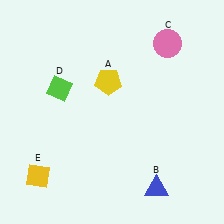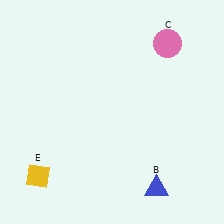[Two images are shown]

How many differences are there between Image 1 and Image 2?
There are 2 differences between the two images.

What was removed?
The yellow pentagon (A), the lime diamond (D) were removed in Image 2.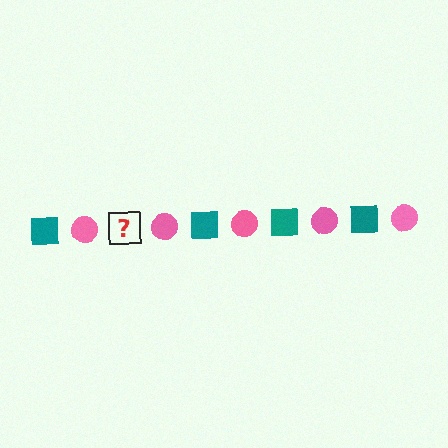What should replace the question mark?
The question mark should be replaced with a teal square.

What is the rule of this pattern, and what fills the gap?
The rule is that the pattern alternates between teal square and pink circle. The gap should be filled with a teal square.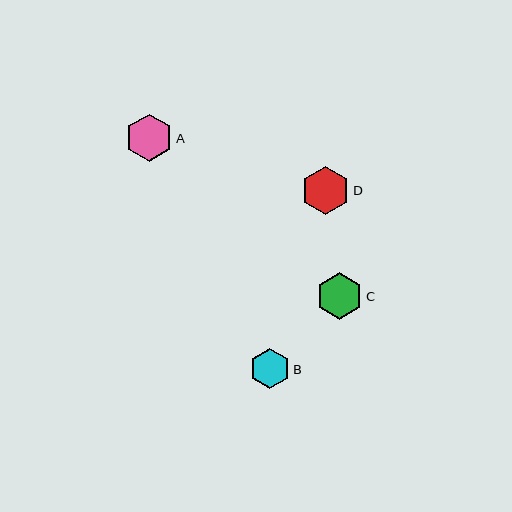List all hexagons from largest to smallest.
From largest to smallest: D, A, C, B.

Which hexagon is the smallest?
Hexagon B is the smallest with a size of approximately 40 pixels.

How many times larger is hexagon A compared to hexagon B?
Hexagon A is approximately 1.2 times the size of hexagon B.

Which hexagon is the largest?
Hexagon D is the largest with a size of approximately 48 pixels.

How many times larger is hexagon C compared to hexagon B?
Hexagon C is approximately 1.2 times the size of hexagon B.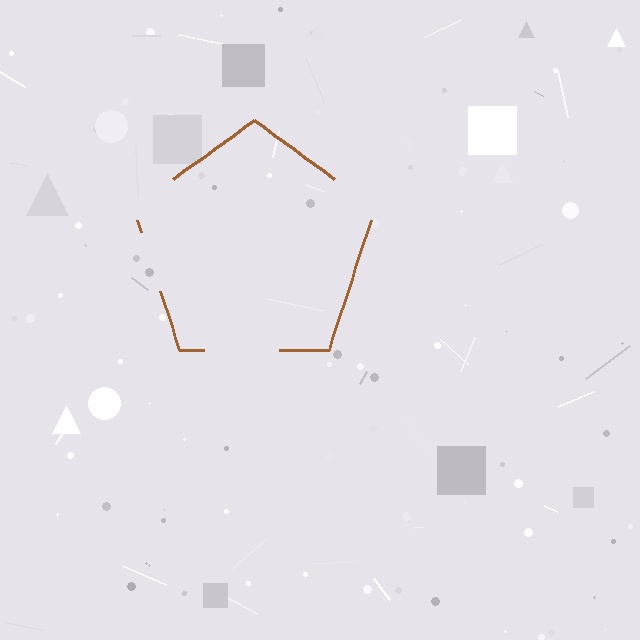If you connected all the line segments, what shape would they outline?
They would outline a pentagon.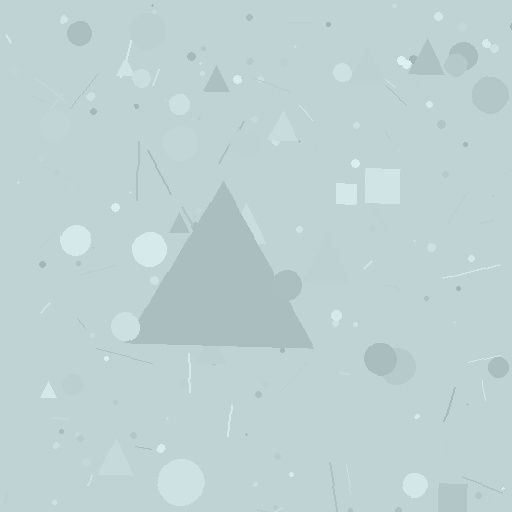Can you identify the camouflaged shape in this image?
The camouflaged shape is a triangle.